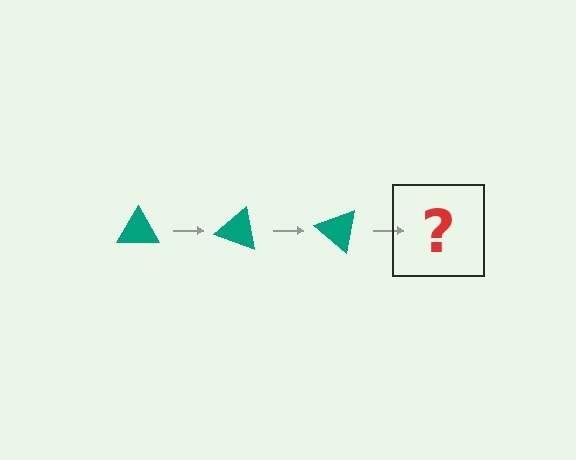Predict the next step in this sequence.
The next step is a teal triangle rotated 60 degrees.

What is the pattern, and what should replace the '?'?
The pattern is that the triangle rotates 20 degrees each step. The '?' should be a teal triangle rotated 60 degrees.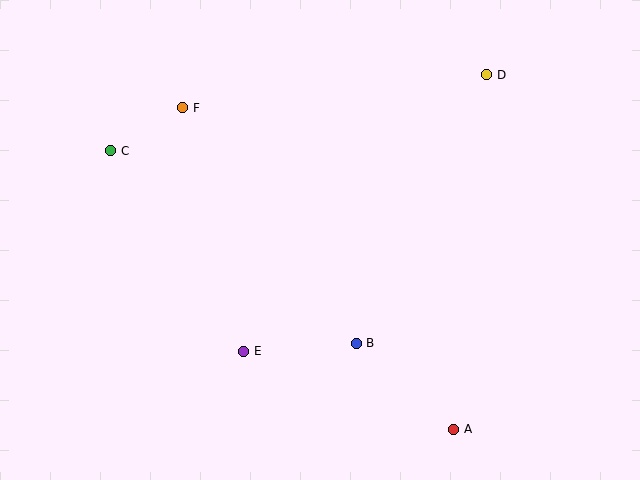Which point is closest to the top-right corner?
Point D is closest to the top-right corner.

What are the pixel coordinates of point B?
Point B is at (356, 343).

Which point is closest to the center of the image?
Point B at (356, 343) is closest to the center.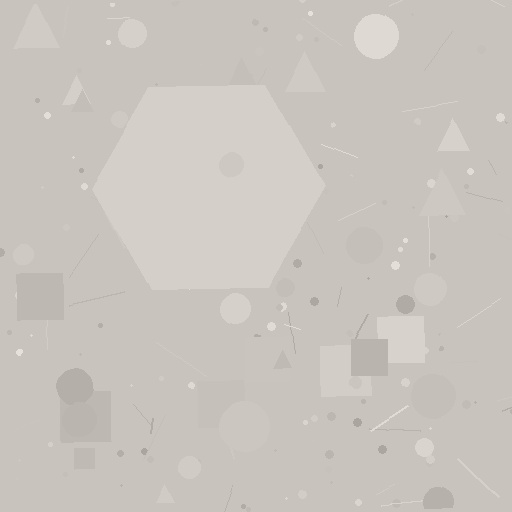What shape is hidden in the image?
A hexagon is hidden in the image.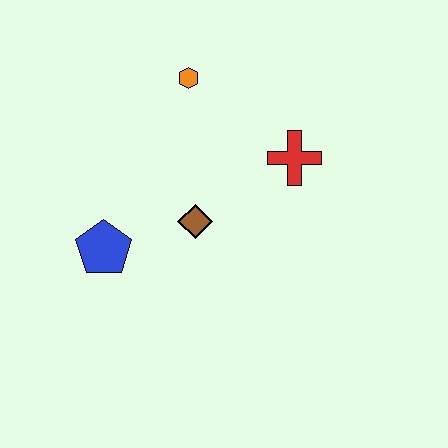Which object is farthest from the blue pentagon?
The red cross is farthest from the blue pentagon.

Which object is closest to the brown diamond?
The blue pentagon is closest to the brown diamond.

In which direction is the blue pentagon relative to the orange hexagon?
The blue pentagon is below the orange hexagon.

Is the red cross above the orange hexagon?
No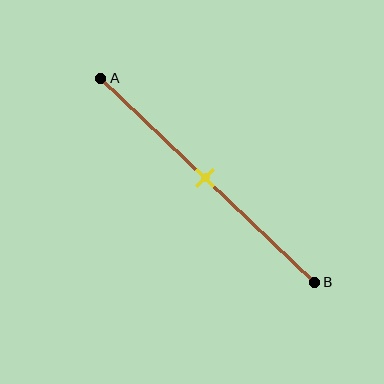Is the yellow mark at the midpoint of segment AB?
Yes, the mark is approximately at the midpoint.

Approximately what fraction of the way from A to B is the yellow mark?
The yellow mark is approximately 50% of the way from A to B.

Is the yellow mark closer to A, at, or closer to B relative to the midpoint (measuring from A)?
The yellow mark is approximately at the midpoint of segment AB.